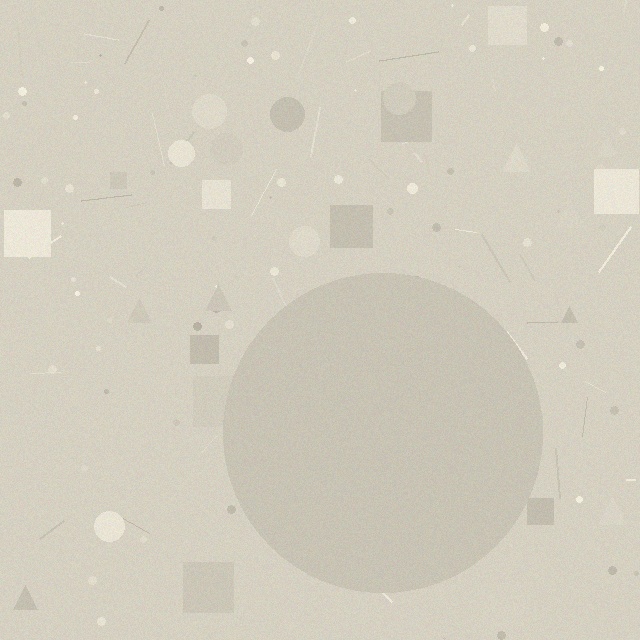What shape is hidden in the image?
A circle is hidden in the image.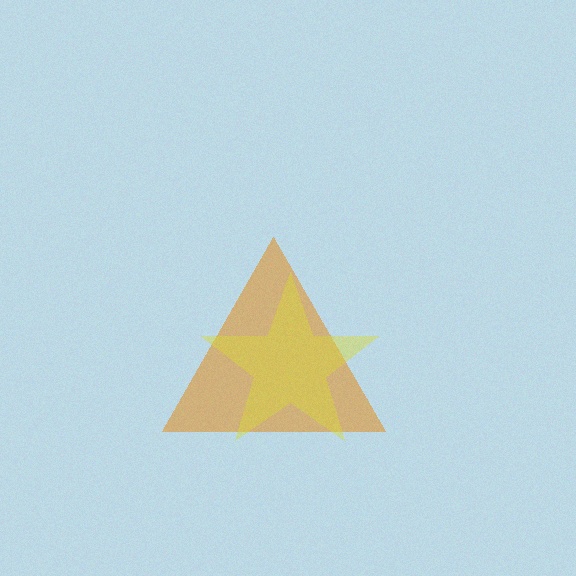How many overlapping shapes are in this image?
There are 2 overlapping shapes in the image.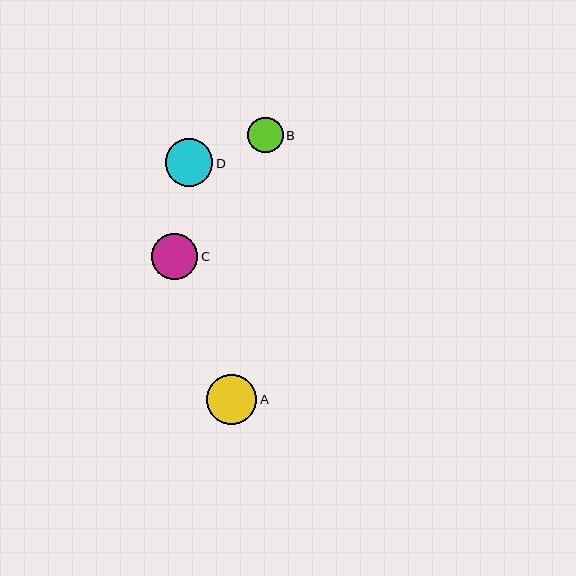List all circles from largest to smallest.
From largest to smallest: A, D, C, B.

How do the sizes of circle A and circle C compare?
Circle A and circle C are approximately the same size.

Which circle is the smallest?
Circle B is the smallest with a size of approximately 36 pixels.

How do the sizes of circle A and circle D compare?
Circle A and circle D are approximately the same size.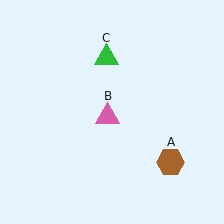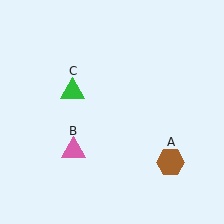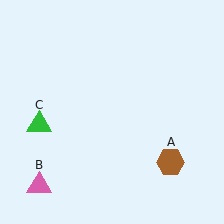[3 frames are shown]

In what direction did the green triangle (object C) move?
The green triangle (object C) moved down and to the left.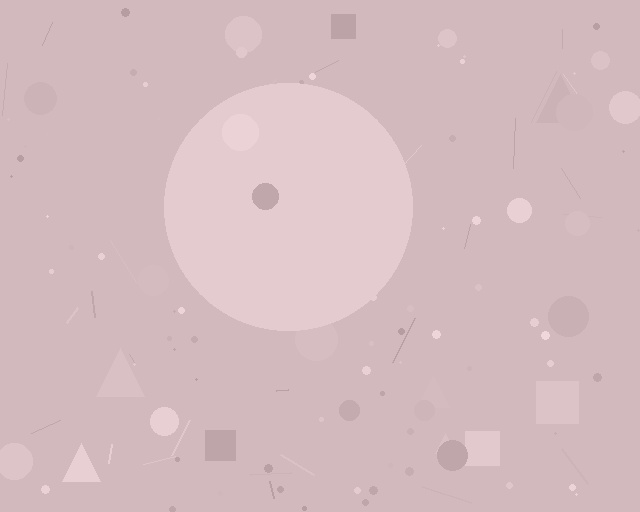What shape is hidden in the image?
A circle is hidden in the image.